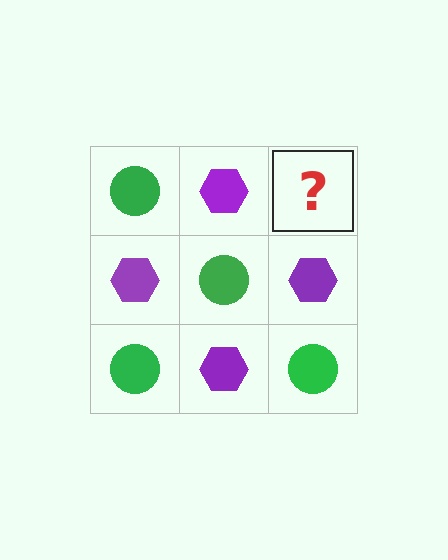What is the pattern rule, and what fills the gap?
The rule is that it alternates green circle and purple hexagon in a checkerboard pattern. The gap should be filled with a green circle.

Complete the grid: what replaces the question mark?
The question mark should be replaced with a green circle.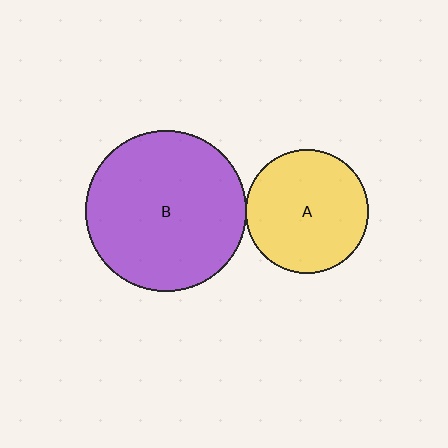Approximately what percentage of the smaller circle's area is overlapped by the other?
Approximately 5%.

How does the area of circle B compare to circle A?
Approximately 1.7 times.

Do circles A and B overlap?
Yes.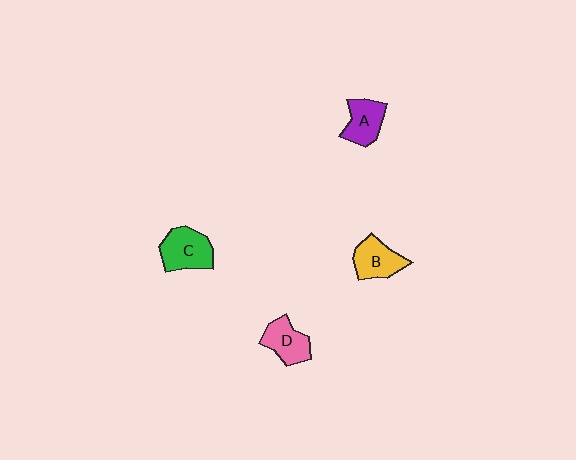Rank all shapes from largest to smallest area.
From largest to smallest: C (green), B (yellow), D (pink), A (purple).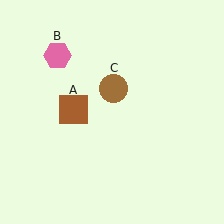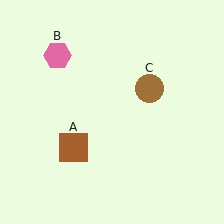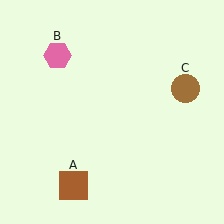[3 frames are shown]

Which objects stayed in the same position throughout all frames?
Pink hexagon (object B) remained stationary.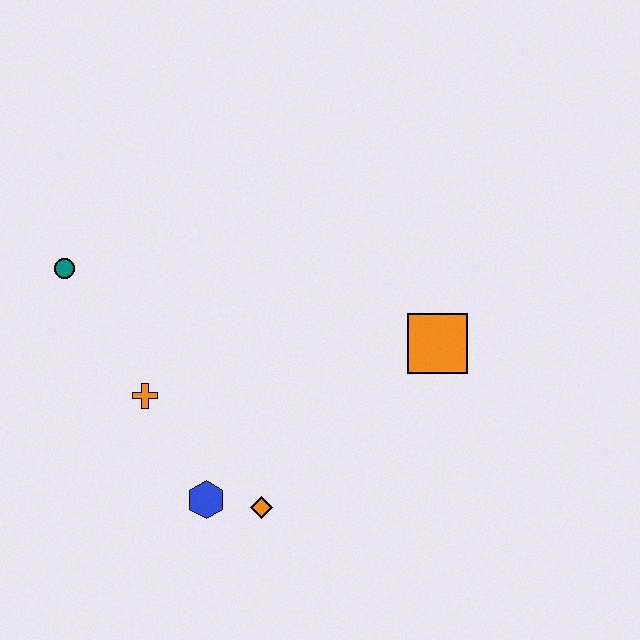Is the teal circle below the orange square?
No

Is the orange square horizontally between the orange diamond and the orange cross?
No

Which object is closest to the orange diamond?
The blue hexagon is closest to the orange diamond.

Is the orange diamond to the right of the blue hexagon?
Yes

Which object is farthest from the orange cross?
The orange square is farthest from the orange cross.